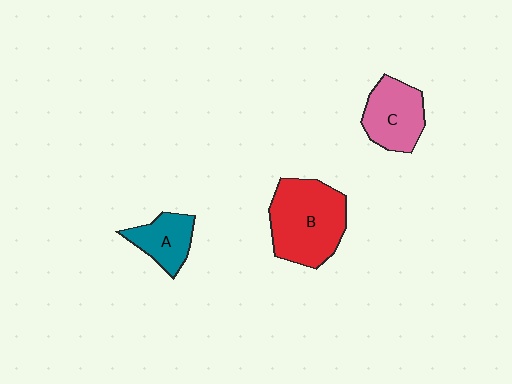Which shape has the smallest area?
Shape A (teal).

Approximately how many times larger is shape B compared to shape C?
Approximately 1.5 times.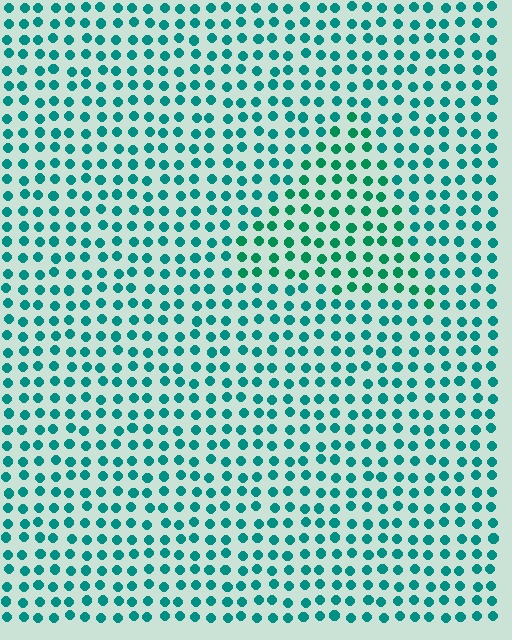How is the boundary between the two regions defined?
The boundary is defined purely by a slight shift in hue (about 21 degrees). Spacing, size, and orientation are identical on both sides.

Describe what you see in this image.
The image is filled with small teal elements in a uniform arrangement. A triangle-shaped region is visible where the elements are tinted to a slightly different hue, forming a subtle color boundary.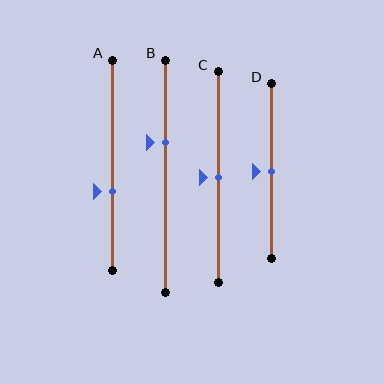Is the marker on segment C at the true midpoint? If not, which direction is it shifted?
Yes, the marker on segment C is at the true midpoint.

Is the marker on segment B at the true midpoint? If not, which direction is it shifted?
No, the marker on segment B is shifted upward by about 15% of the segment length.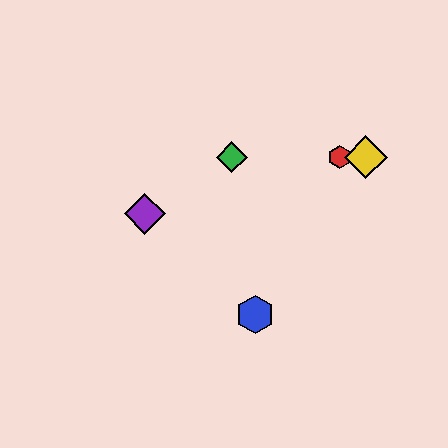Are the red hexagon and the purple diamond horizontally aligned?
No, the red hexagon is at y≈157 and the purple diamond is at y≈214.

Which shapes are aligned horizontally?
The red hexagon, the green diamond, the yellow diamond are aligned horizontally.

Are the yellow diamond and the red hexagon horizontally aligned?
Yes, both are at y≈157.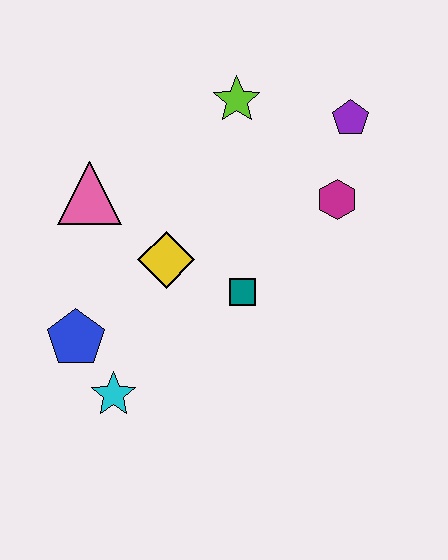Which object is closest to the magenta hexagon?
The purple pentagon is closest to the magenta hexagon.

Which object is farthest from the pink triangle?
The purple pentagon is farthest from the pink triangle.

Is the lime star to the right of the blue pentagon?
Yes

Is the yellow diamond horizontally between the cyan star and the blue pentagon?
No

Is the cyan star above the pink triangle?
No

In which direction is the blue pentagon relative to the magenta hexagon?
The blue pentagon is to the left of the magenta hexagon.